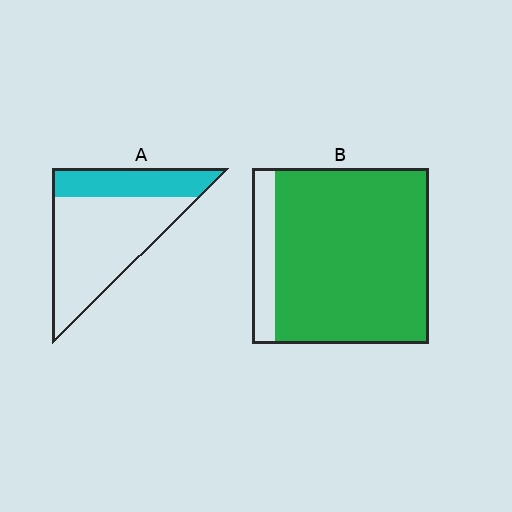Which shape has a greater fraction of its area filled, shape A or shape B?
Shape B.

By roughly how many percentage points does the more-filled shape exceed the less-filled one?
By roughly 55 percentage points (B over A).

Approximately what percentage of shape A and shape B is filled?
A is approximately 30% and B is approximately 85%.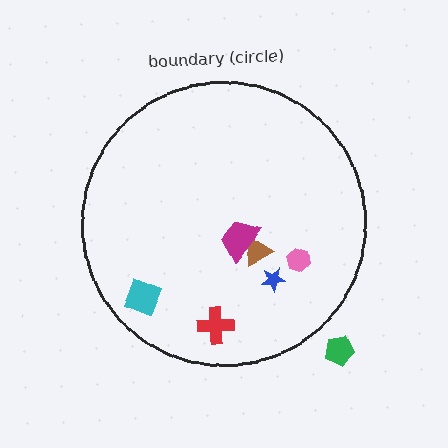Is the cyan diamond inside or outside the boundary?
Inside.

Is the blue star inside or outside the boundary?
Inside.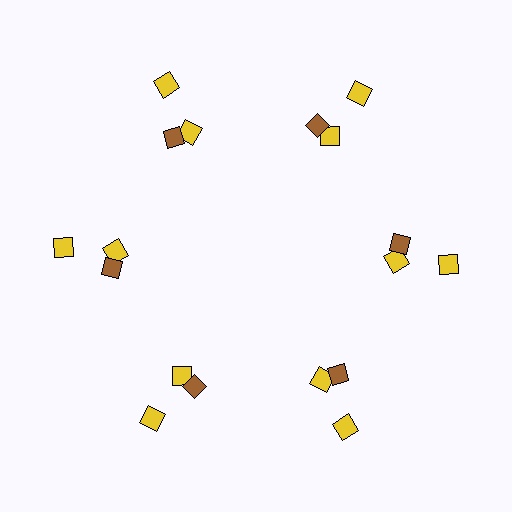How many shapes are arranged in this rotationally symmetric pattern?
There are 18 shapes, arranged in 6 groups of 3.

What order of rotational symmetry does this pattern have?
This pattern has 6-fold rotational symmetry.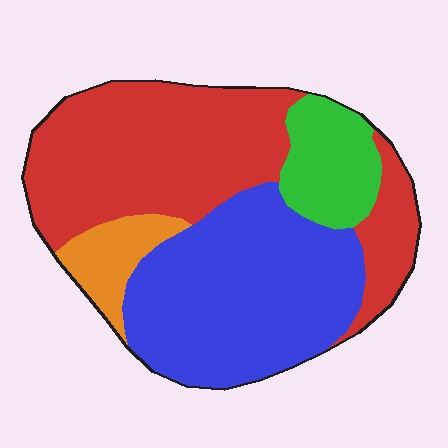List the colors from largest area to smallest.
From largest to smallest: red, blue, green, orange.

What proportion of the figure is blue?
Blue covers roughly 40% of the figure.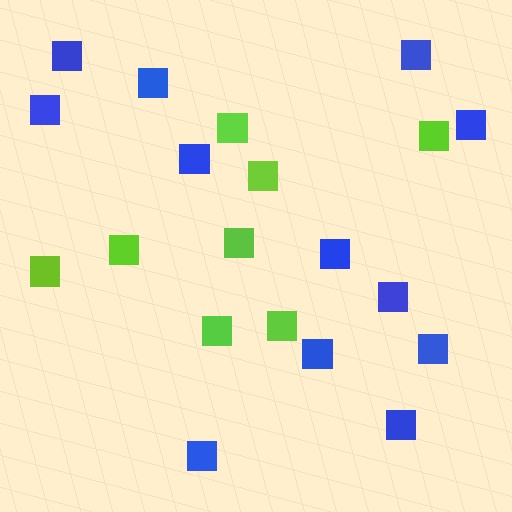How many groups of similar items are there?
There are 2 groups: one group of lime squares (8) and one group of blue squares (12).